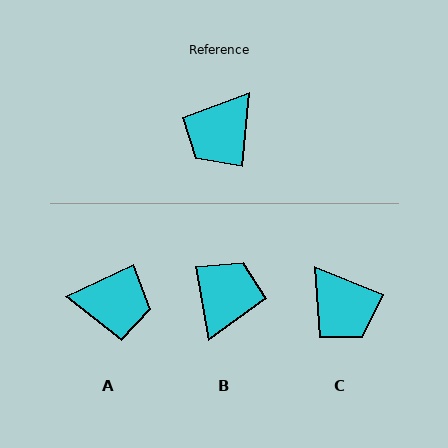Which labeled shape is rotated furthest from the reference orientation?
B, about 164 degrees away.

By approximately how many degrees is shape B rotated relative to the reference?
Approximately 164 degrees clockwise.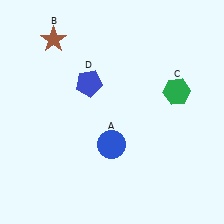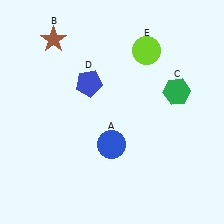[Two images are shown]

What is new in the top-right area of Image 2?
A lime circle (E) was added in the top-right area of Image 2.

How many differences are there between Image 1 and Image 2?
There is 1 difference between the two images.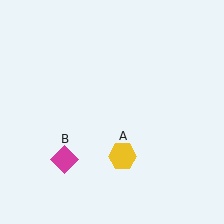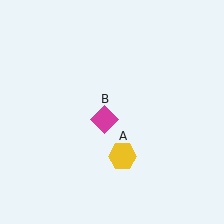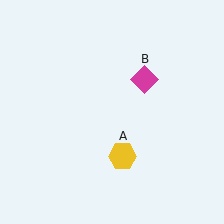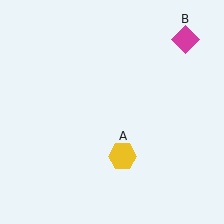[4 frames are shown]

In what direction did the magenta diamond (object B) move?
The magenta diamond (object B) moved up and to the right.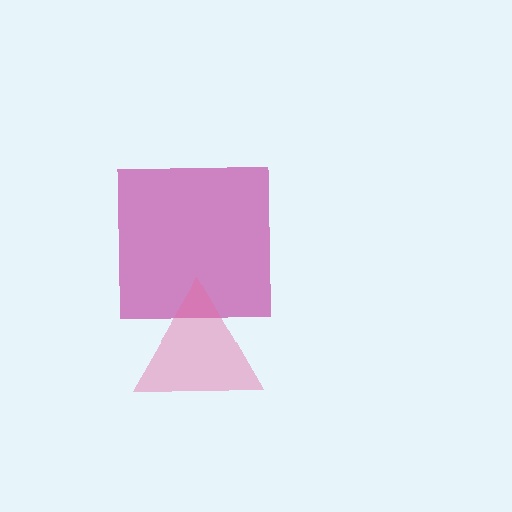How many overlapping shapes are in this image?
There are 2 overlapping shapes in the image.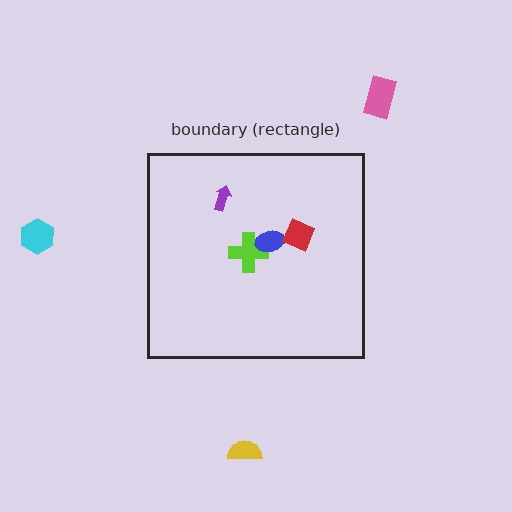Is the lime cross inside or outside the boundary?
Inside.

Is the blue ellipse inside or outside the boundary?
Inside.